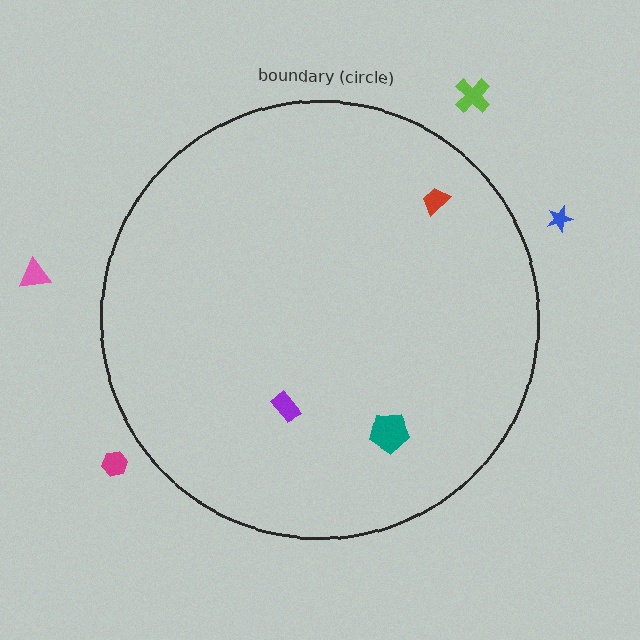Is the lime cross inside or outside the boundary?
Outside.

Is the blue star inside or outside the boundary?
Outside.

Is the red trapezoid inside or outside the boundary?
Inside.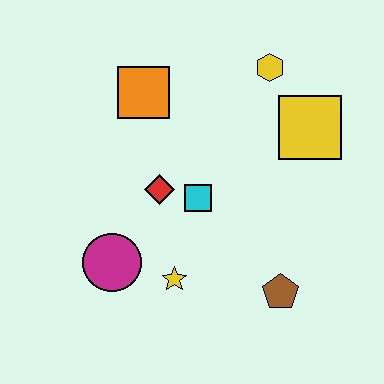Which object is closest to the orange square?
The red diamond is closest to the orange square.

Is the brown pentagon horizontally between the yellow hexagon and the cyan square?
No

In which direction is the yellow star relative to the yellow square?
The yellow star is below the yellow square.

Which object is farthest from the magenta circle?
The yellow hexagon is farthest from the magenta circle.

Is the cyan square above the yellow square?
No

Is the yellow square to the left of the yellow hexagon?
No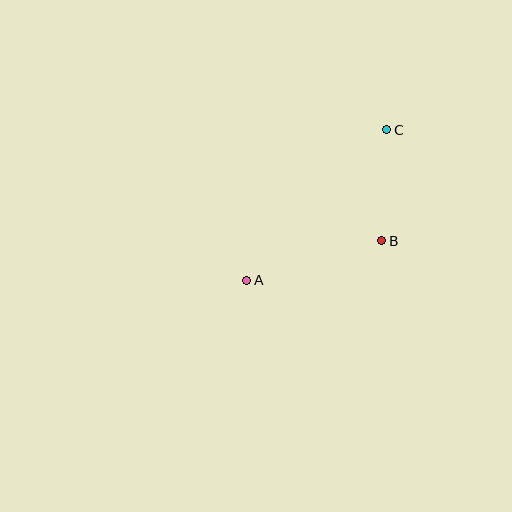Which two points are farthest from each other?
Points A and C are farthest from each other.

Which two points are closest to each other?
Points B and C are closest to each other.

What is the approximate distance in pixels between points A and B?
The distance between A and B is approximately 141 pixels.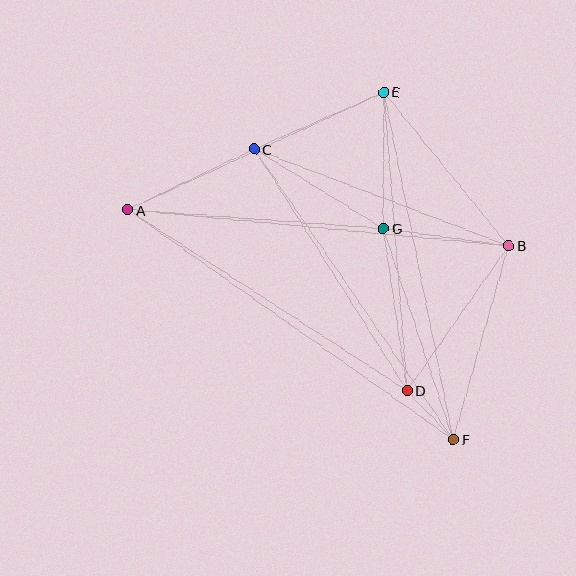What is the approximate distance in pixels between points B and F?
The distance between B and F is approximately 201 pixels.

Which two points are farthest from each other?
Points A and F are farthest from each other.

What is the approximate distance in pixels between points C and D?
The distance between C and D is approximately 285 pixels.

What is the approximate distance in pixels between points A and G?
The distance between A and G is approximately 256 pixels.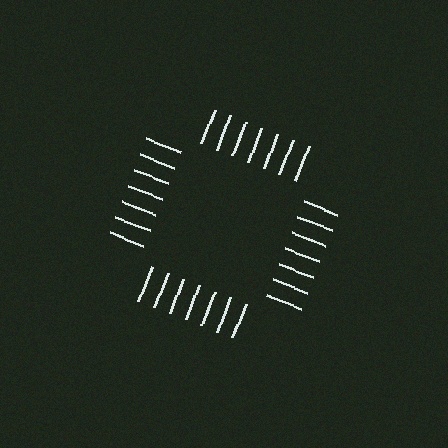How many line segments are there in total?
28 — 7 along each of the 4 edges.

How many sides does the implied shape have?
4 sides — the line-ends trace a square.